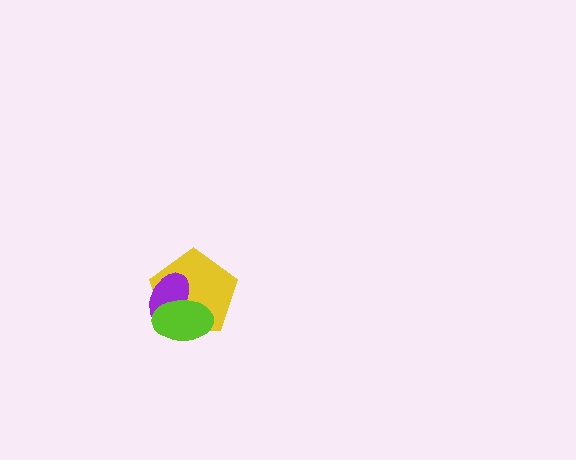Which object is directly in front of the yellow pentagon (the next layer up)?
The purple ellipse is directly in front of the yellow pentagon.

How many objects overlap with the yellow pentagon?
2 objects overlap with the yellow pentagon.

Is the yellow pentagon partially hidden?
Yes, it is partially covered by another shape.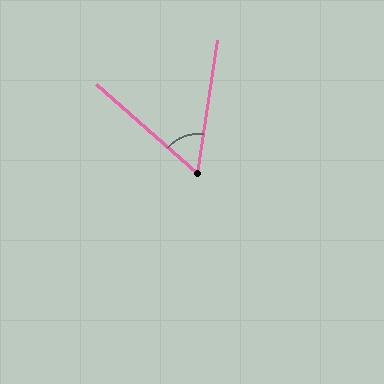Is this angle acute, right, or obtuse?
It is acute.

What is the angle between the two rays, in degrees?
Approximately 57 degrees.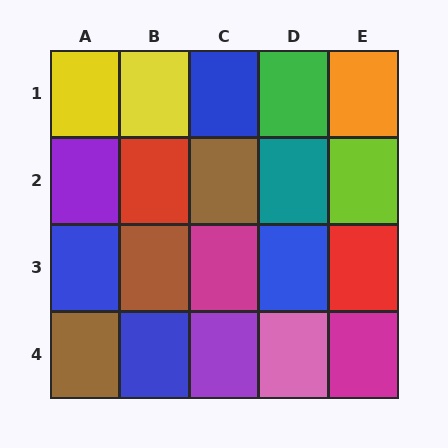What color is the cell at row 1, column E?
Orange.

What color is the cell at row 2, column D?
Teal.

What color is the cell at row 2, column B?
Red.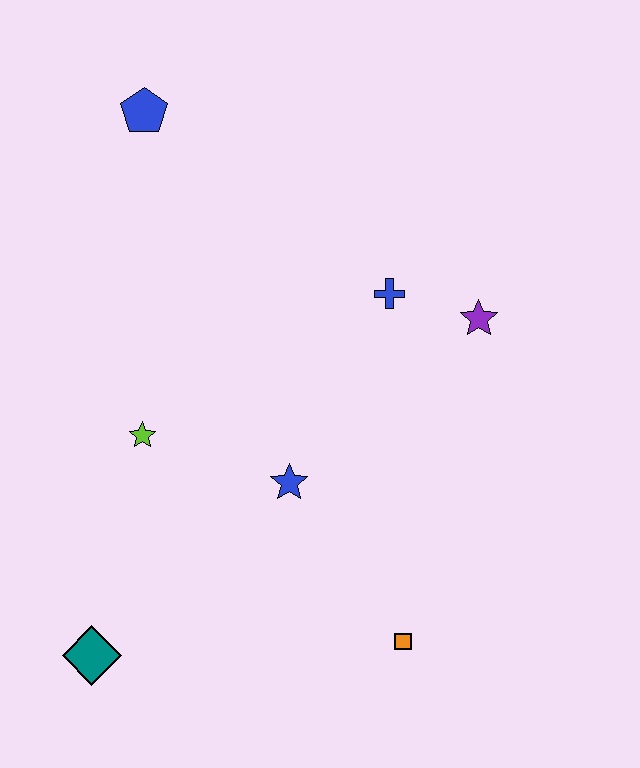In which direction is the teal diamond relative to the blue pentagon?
The teal diamond is below the blue pentagon.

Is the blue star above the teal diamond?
Yes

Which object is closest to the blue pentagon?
The blue cross is closest to the blue pentagon.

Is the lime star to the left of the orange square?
Yes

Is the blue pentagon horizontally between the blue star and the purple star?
No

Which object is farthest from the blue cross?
The teal diamond is farthest from the blue cross.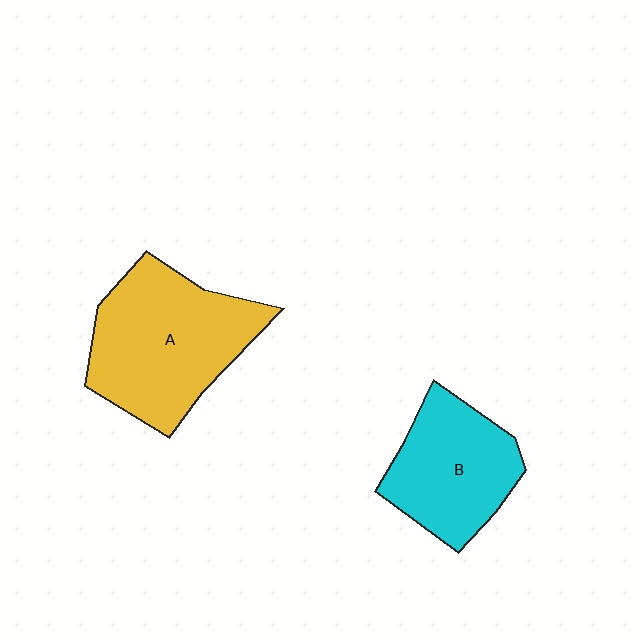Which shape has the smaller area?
Shape B (cyan).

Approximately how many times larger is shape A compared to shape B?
Approximately 1.4 times.